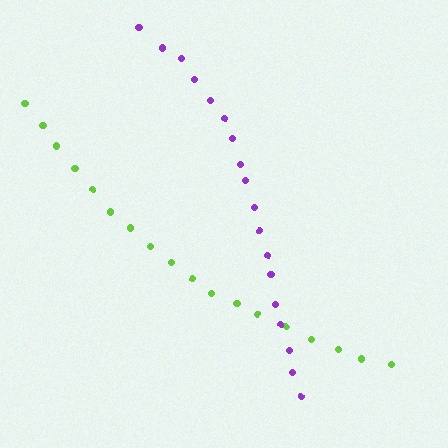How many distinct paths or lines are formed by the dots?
There are 2 distinct paths.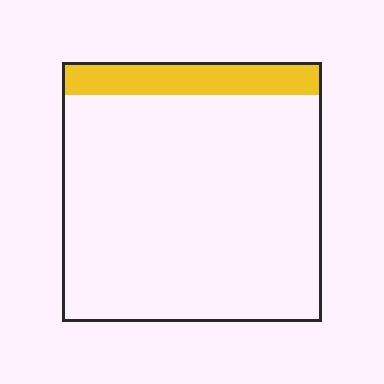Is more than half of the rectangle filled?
No.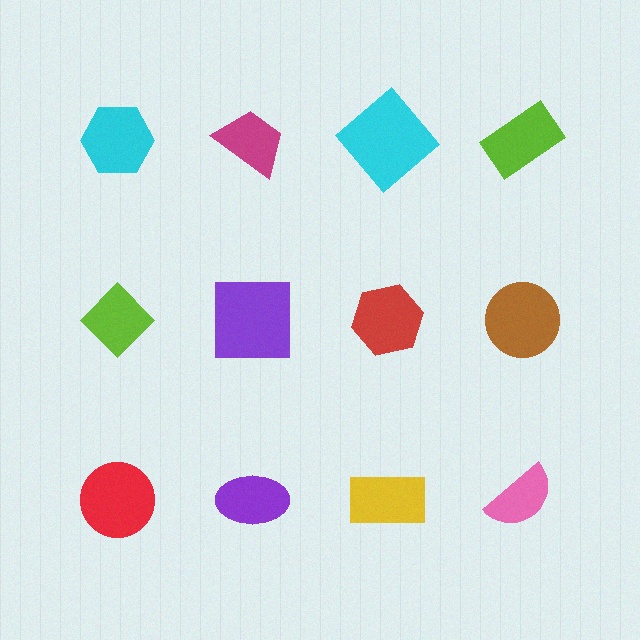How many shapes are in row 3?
4 shapes.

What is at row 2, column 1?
A lime diamond.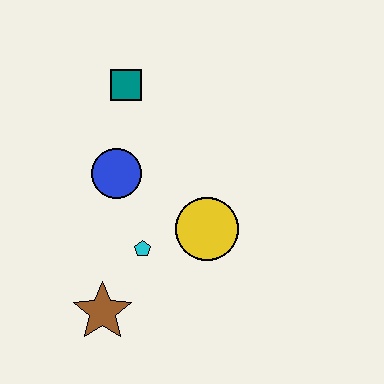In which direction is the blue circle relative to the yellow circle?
The blue circle is to the left of the yellow circle.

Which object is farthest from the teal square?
The brown star is farthest from the teal square.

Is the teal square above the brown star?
Yes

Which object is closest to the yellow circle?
The cyan pentagon is closest to the yellow circle.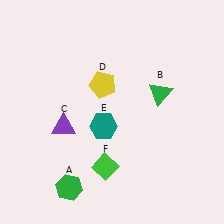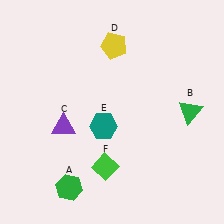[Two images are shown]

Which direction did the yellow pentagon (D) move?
The yellow pentagon (D) moved up.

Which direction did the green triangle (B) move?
The green triangle (B) moved right.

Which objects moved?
The objects that moved are: the green triangle (B), the yellow pentagon (D).